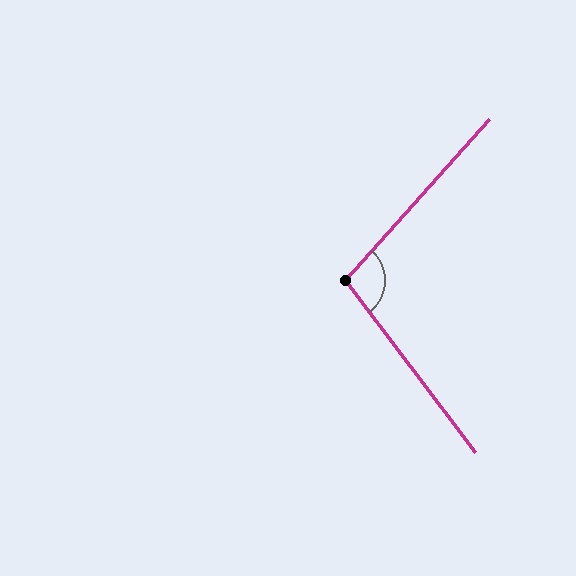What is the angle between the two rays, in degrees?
Approximately 101 degrees.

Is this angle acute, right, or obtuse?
It is obtuse.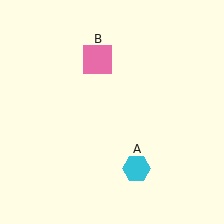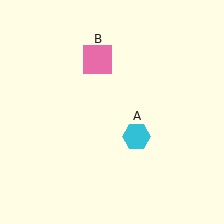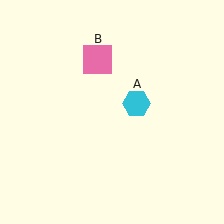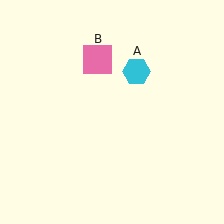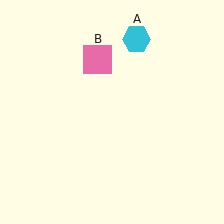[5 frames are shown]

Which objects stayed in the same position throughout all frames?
Pink square (object B) remained stationary.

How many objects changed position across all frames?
1 object changed position: cyan hexagon (object A).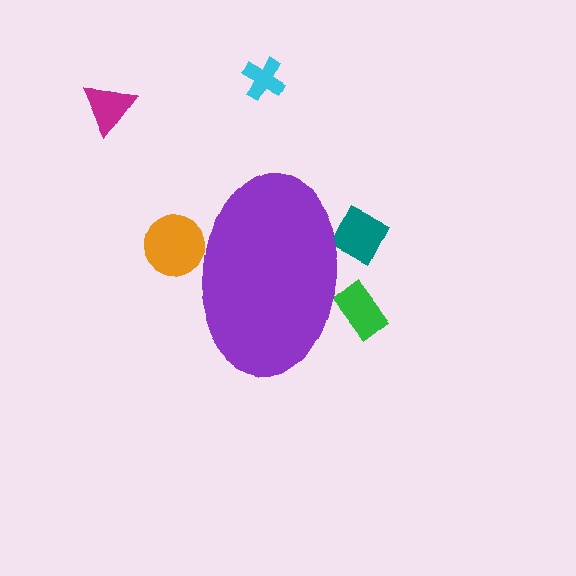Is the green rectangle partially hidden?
Yes, the green rectangle is partially hidden behind the purple ellipse.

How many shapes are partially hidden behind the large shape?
3 shapes are partially hidden.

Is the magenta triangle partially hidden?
No, the magenta triangle is fully visible.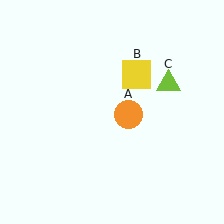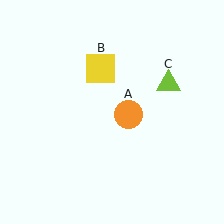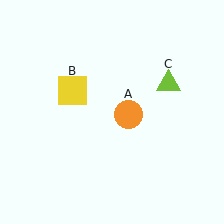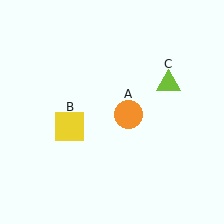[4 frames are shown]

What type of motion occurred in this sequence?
The yellow square (object B) rotated counterclockwise around the center of the scene.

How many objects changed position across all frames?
1 object changed position: yellow square (object B).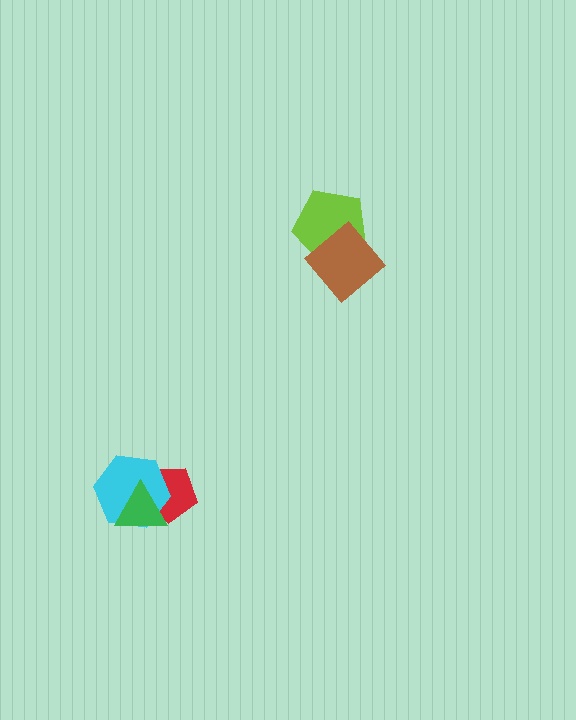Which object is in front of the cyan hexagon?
The green triangle is in front of the cyan hexagon.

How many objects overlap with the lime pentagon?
1 object overlaps with the lime pentagon.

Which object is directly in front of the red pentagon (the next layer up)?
The cyan hexagon is directly in front of the red pentagon.